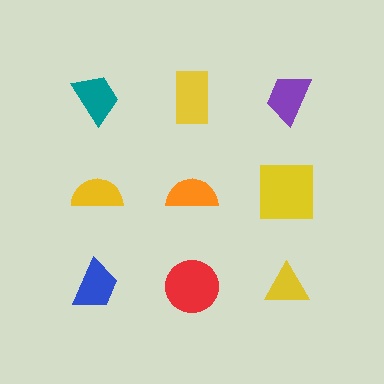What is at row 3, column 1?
A blue trapezoid.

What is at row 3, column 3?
A yellow triangle.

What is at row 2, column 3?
A yellow square.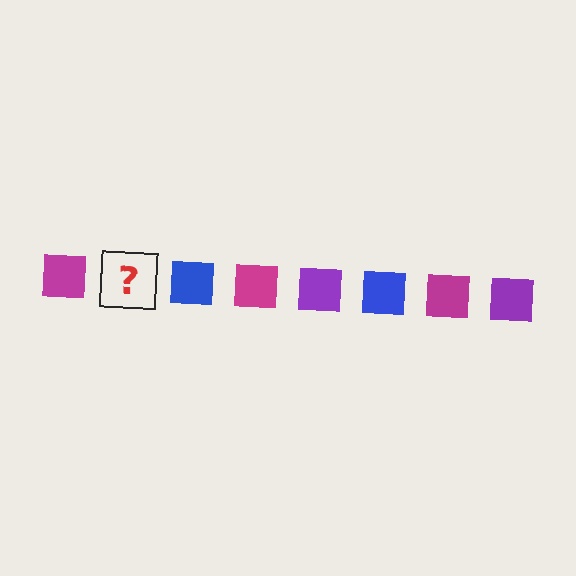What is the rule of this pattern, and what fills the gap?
The rule is that the pattern cycles through magenta, purple, blue squares. The gap should be filled with a purple square.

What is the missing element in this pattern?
The missing element is a purple square.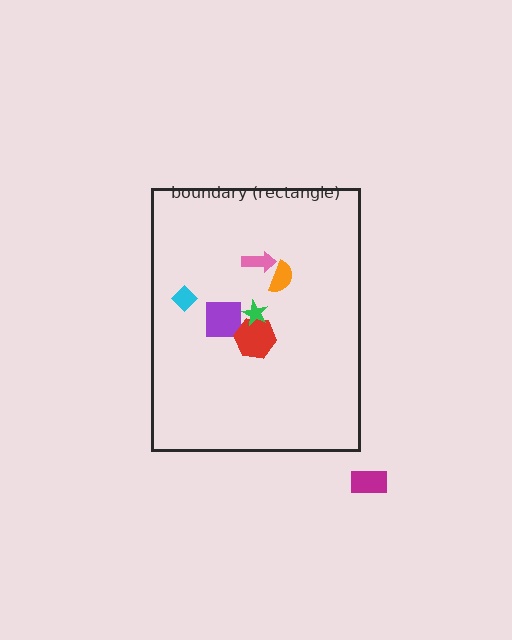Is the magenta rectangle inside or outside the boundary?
Outside.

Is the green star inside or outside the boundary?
Inside.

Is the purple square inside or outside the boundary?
Inside.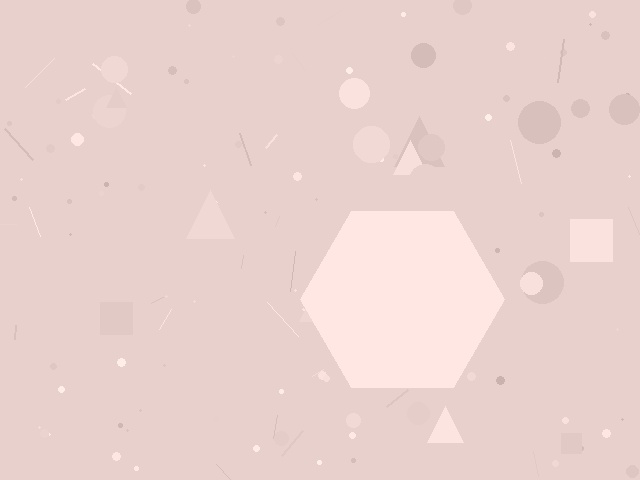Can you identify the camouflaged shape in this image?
The camouflaged shape is a hexagon.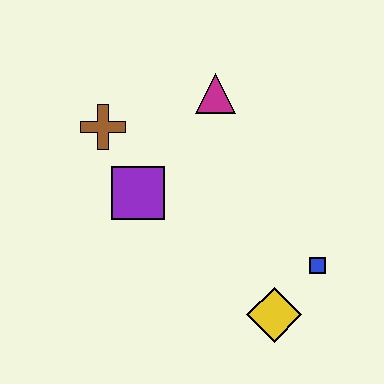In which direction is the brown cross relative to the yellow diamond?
The brown cross is above the yellow diamond.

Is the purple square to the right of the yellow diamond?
No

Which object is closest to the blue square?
The yellow diamond is closest to the blue square.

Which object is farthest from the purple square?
The blue square is farthest from the purple square.